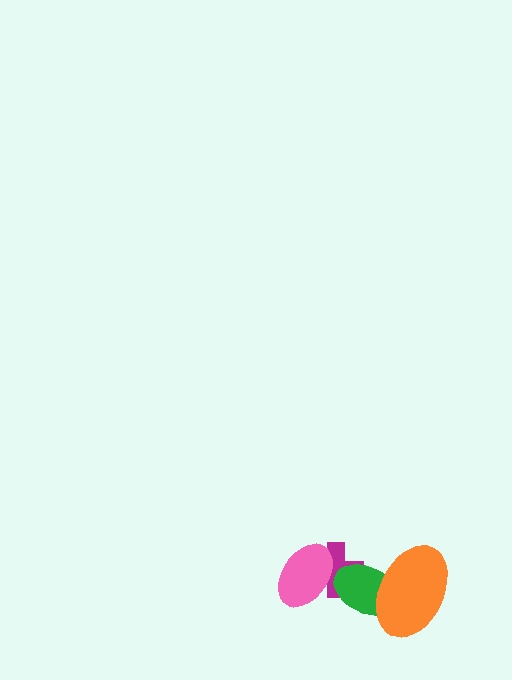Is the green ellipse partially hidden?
Yes, it is partially covered by another shape.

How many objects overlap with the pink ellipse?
1 object overlaps with the pink ellipse.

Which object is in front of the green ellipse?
The orange ellipse is in front of the green ellipse.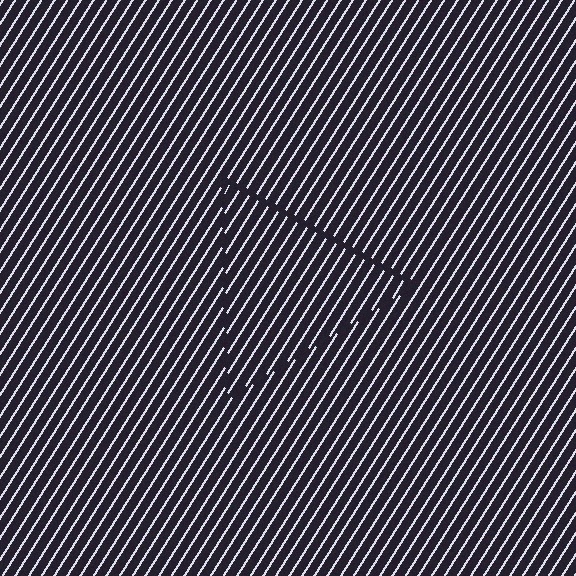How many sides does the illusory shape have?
3 sides — the line-ends trace a triangle.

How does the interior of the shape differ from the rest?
The interior of the shape contains the same grating, shifted by half a period — the contour is defined by the phase discontinuity where line-ends from the inner and outer gratings abut.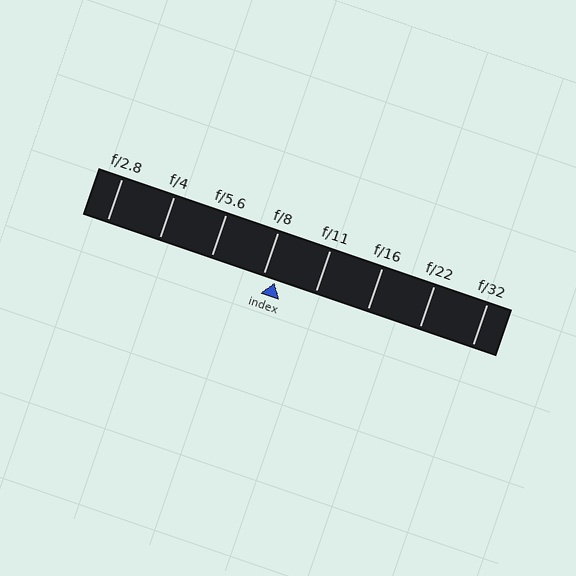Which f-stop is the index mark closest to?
The index mark is closest to f/8.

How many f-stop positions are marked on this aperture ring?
There are 8 f-stop positions marked.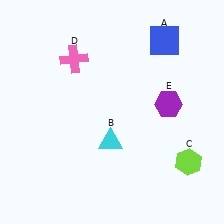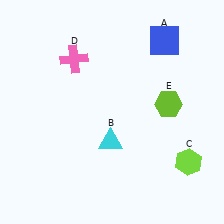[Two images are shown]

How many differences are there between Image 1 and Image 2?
There is 1 difference between the two images.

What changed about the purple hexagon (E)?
In Image 1, E is purple. In Image 2, it changed to lime.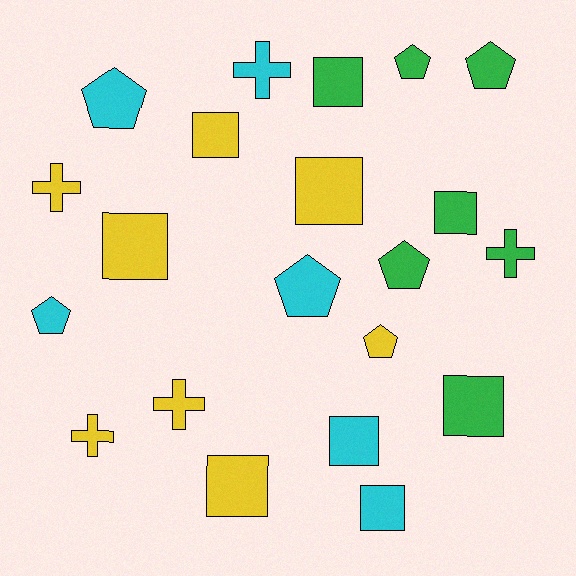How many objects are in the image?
There are 21 objects.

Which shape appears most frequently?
Square, with 9 objects.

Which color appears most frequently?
Yellow, with 8 objects.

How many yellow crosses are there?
There are 3 yellow crosses.